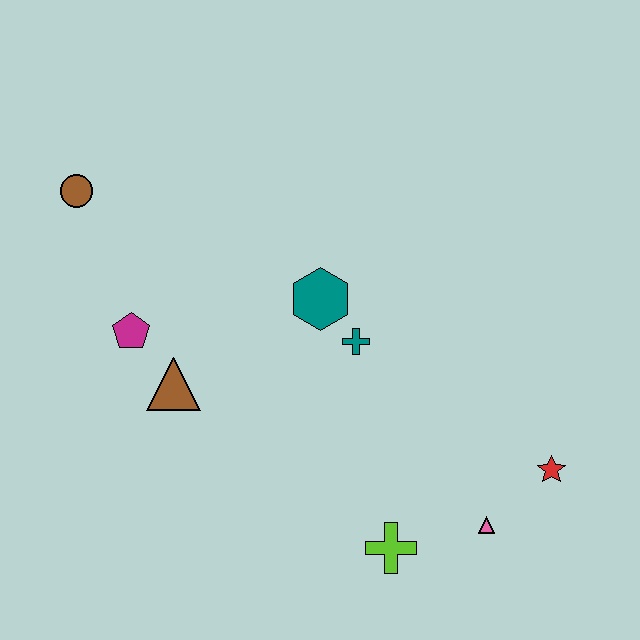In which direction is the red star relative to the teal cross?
The red star is to the right of the teal cross.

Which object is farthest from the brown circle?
The red star is farthest from the brown circle.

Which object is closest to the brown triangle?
The magenta pentagon is closest to the brown triangle.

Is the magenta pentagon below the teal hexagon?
Yes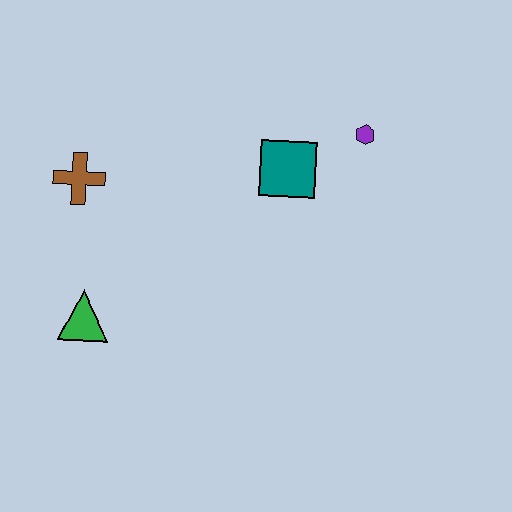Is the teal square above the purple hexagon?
No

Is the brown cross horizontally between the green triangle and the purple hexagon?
No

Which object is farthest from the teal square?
The green triangle is farthest from the teal square.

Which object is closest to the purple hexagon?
The teal square is closest to the purple hexagon.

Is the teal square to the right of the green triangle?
Yes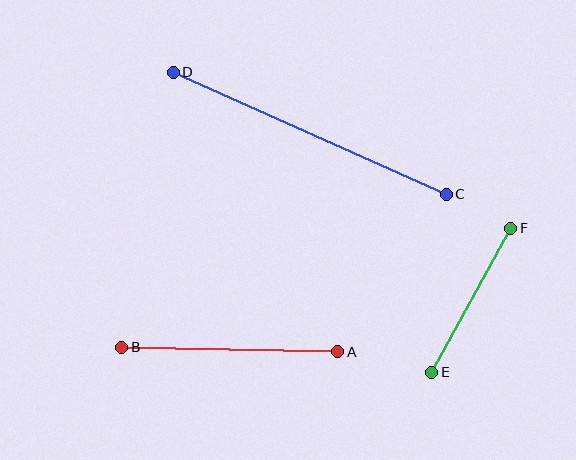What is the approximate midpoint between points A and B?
The midpoint is at approximately (230, 349) pixels.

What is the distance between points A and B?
The distance is approximately 216 pixels.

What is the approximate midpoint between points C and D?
The midpoint is at approximately (310, 133) pixels.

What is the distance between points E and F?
The distance is approximately 164 pixels.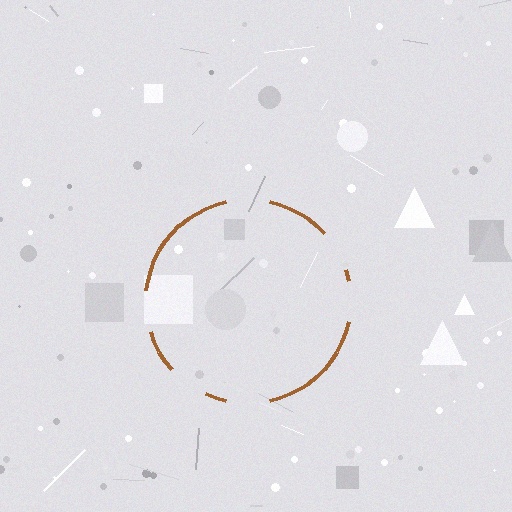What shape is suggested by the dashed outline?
The dashed outline suggests a circle.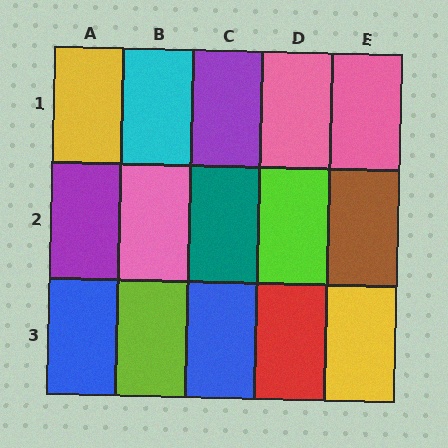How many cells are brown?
1 cell is brown.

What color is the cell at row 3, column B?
Lime.